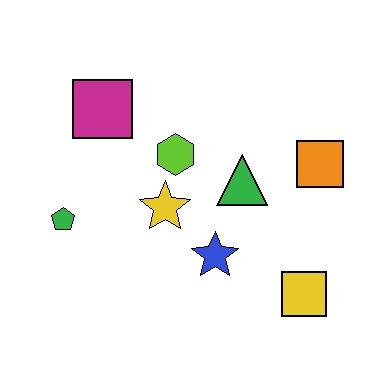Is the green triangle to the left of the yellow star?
No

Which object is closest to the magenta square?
The lime hexagon is closest to the magenta square.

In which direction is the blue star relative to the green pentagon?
The blue star is to the right of the green pentagon.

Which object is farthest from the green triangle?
The green pentagon is farthest from the green triangle.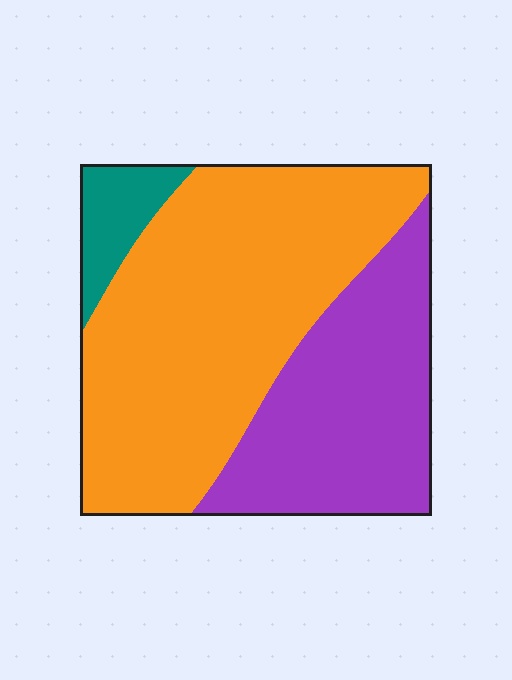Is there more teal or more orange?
Orange.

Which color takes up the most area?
Orange, at roughly 60%.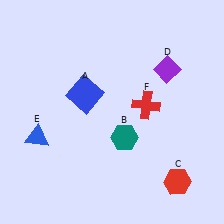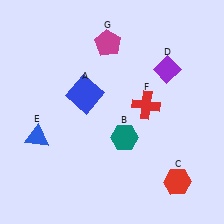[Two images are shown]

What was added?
A magenta pentagon (G) was added in Image 2.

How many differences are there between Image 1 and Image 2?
There is 1 difference between the two images.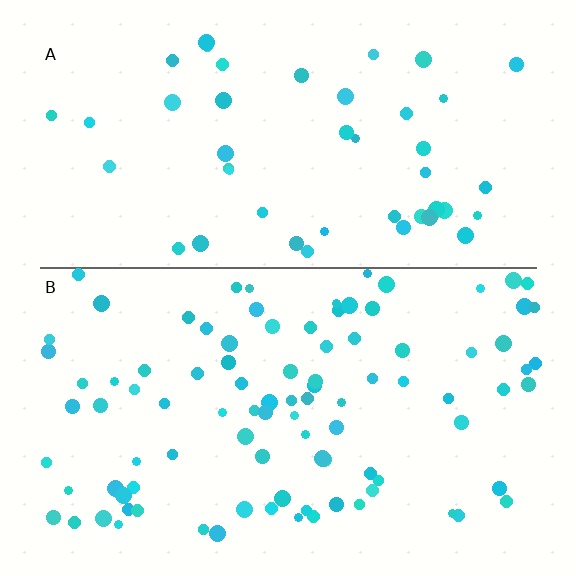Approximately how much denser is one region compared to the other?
Approximately 2.1× — region B over region A.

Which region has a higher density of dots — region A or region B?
B (the bottom).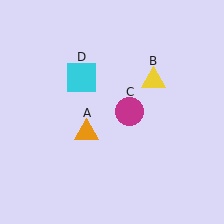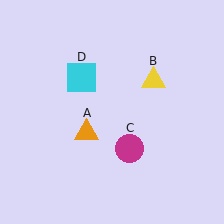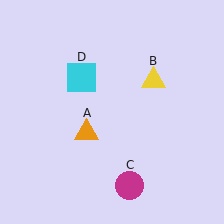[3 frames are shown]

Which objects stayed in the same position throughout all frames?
Orange triangle (object A) and yellow triangle (object B) and cyan square (object D) remained stationary.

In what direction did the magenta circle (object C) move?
The magenta circle (object C) moved down.